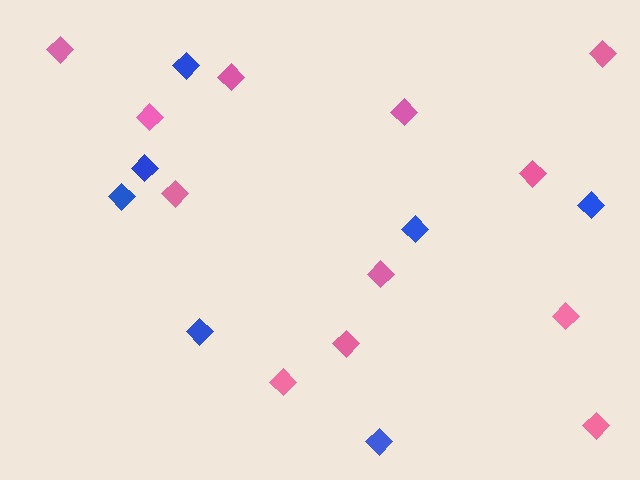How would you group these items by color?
There are 2 groups: one group of pink diamonds (12) and one group of blue diamonds (7).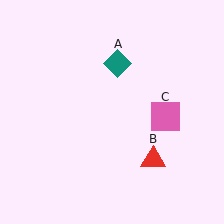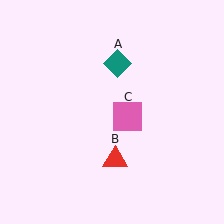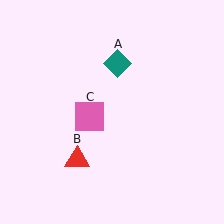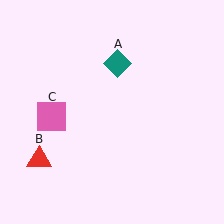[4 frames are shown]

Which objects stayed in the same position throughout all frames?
Teal diamond (object A) remained stationary.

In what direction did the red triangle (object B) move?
The red triangle (object B) moved left.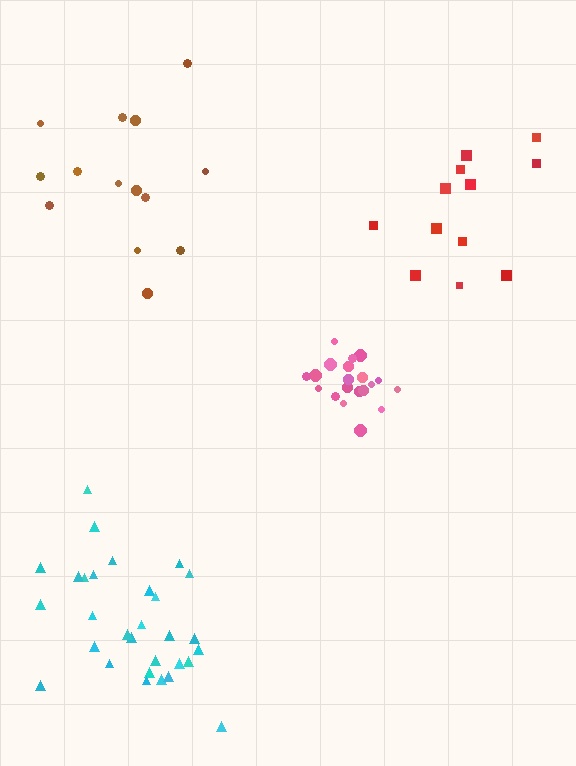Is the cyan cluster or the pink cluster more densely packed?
Pink.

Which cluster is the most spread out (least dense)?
Red.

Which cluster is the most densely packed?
Pink.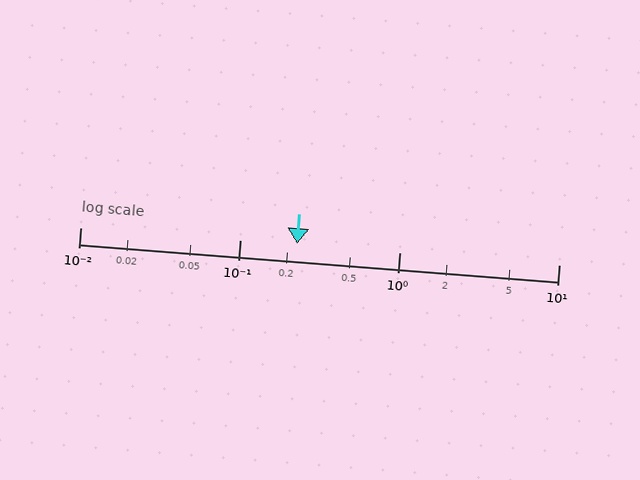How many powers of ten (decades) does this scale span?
The scale spans 3 decades, from 0.01 to 10.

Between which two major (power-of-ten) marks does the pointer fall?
The pointer is between 0.1 and 1.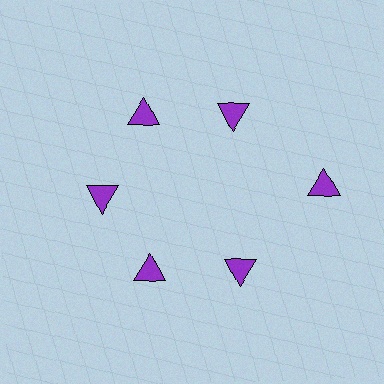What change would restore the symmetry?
The symmetry would be restored by moving it inward, back onto the ring so that all 6 triangles sit at equal angles and equal distance from the center.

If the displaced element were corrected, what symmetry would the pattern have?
It would have 6-fold rotational symmetry — the pattern would map onto itself every 60 degrees.